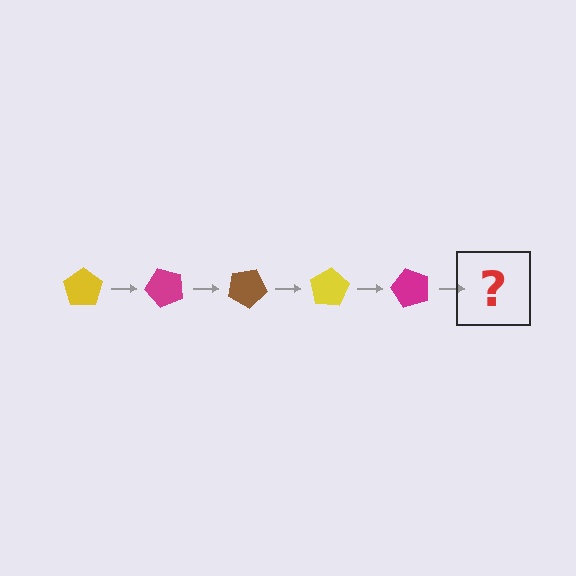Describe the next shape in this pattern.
It should be a brown pentagon, rotated 250 degrees from the start.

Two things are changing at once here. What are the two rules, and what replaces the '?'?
The two rules are that it rotates 50 degrees each step and the color cycles through yellow, magenta, and brown. The '?' should be a brown pentagon, rotated 250 degrees from the start.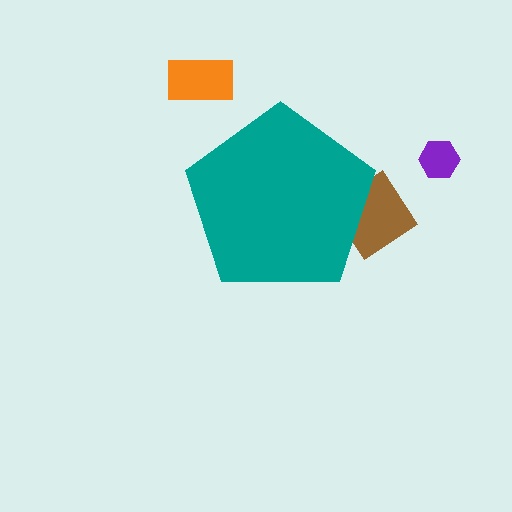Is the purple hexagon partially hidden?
No, the purple hexagon is fully visible.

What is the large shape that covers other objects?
A teal pentagon.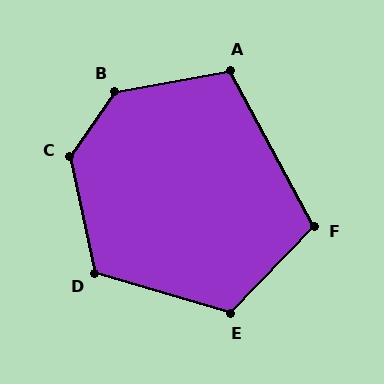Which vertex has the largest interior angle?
B, at approximately 134 degrees.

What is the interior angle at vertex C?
Approximately 134 degrees (obtuse).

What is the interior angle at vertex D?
Approximately 118 degrees (obtuse).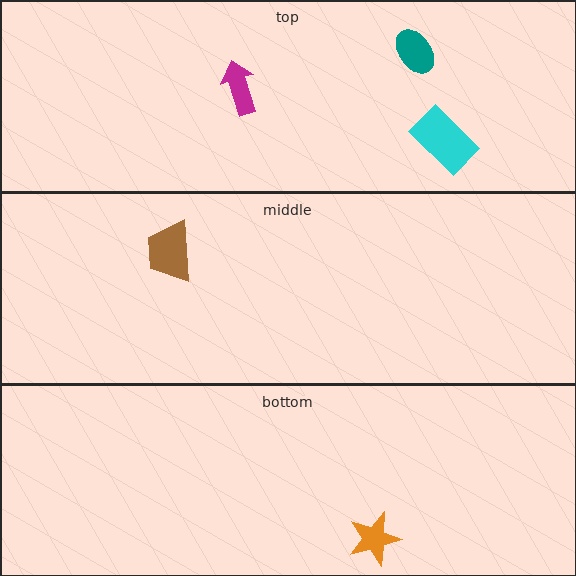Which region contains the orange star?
The bottom region.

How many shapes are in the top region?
3.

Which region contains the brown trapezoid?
The middle region.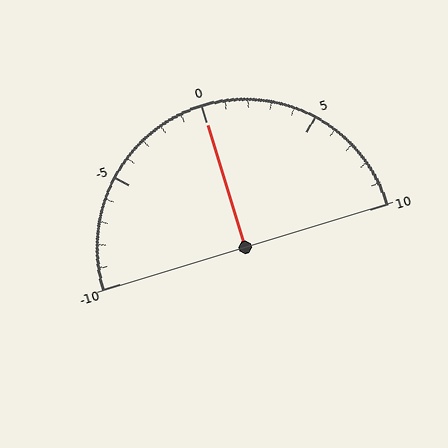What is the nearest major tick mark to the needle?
The nearest major tick mark is 0.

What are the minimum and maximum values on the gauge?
The gauge ranges from -10 to 10.